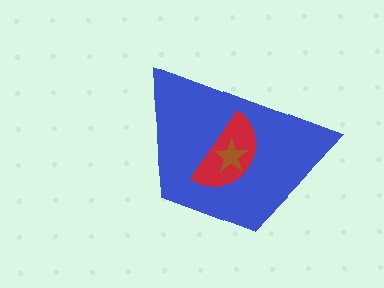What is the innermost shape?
The brown star.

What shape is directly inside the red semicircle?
The brown star.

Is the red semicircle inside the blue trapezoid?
Yes.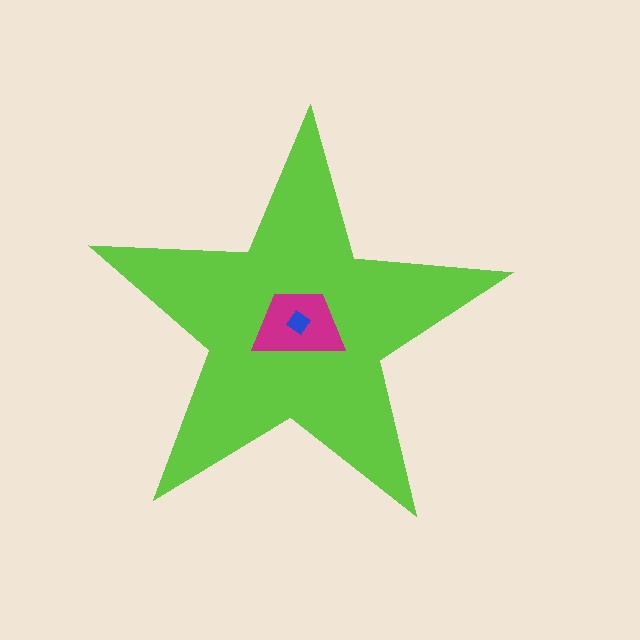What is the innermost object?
The blue diamond.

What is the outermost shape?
The lime star.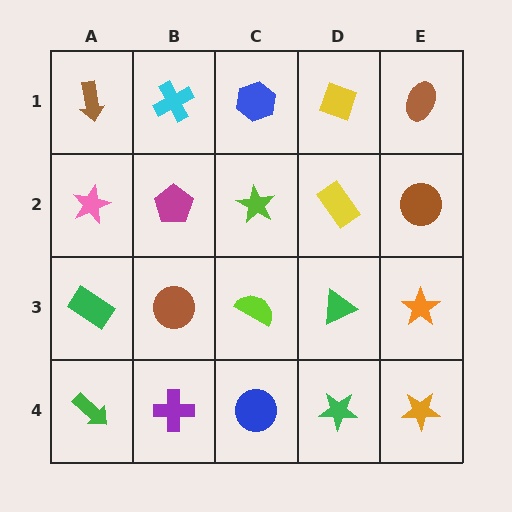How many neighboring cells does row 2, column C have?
4.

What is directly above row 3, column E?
A brown circle.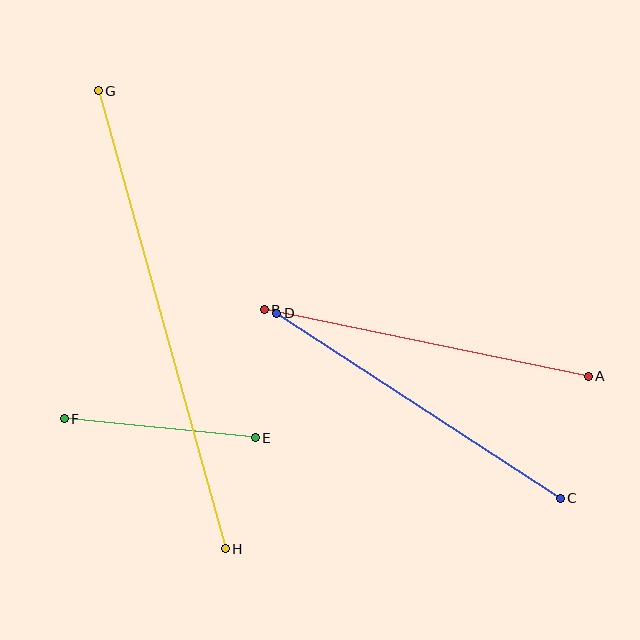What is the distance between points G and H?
The distance is approximately 475 pixels.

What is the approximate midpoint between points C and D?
The midpoint is at approximately (419, 406) pixels.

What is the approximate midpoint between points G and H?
The midpoint is at approximately (162, 320) pixels.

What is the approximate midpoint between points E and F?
The midpoint is at approximately (160, 428) pixels.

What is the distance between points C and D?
The distance is approximately 339 pixels.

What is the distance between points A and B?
The distance is approximately 331 pixels.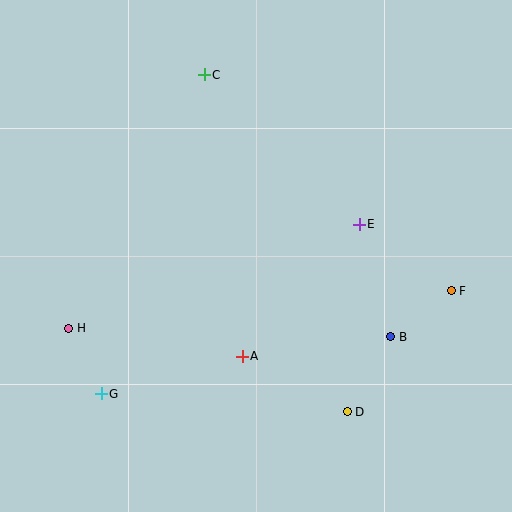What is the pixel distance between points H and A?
The distance between H and A is 176 pixels.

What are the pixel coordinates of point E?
Point E is at (359, 224).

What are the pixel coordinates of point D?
Point D is at (347, 412).